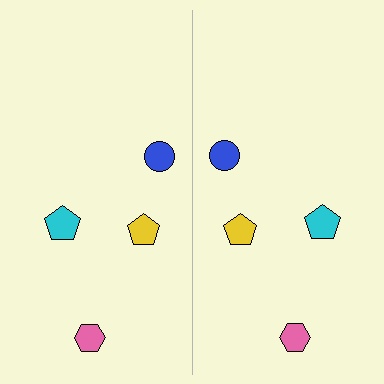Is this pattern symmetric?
Yes, this pattern has bilateral (reflection) symmetry.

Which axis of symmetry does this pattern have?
The pattern has a vertical axis of symmetry running through the center of the image.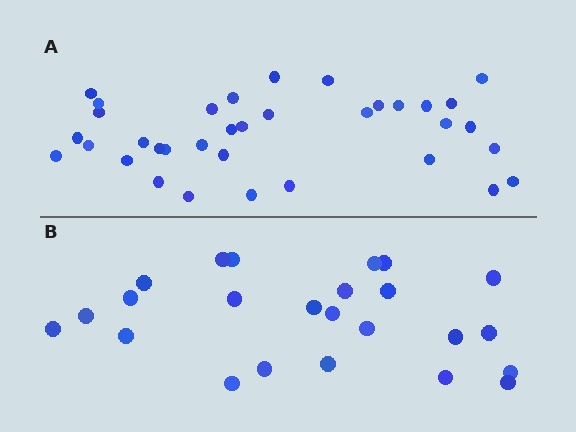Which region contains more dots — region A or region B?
Region A (the top region) has more dots.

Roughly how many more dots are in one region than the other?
Region A has roughly 12 or so more dots than region B.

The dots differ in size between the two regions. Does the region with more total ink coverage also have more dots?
No. Region B has more total ink coverage because its dots are larger, but region A actually contains more individual dots. Total area can be misleading — the number of items is what matters here.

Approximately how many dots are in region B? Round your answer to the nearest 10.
About 20 dots. (The exact count is 24, which rounds to 20.)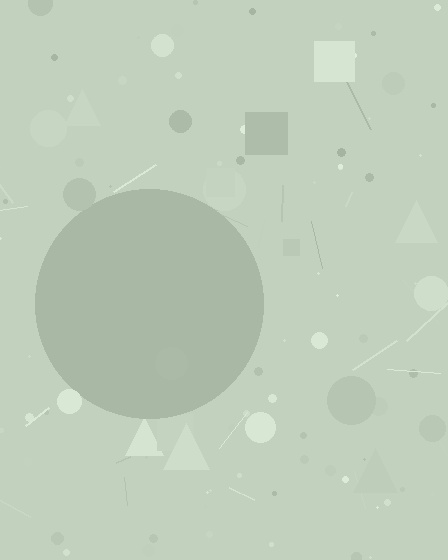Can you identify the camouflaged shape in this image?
The camouflaged shape is a circle.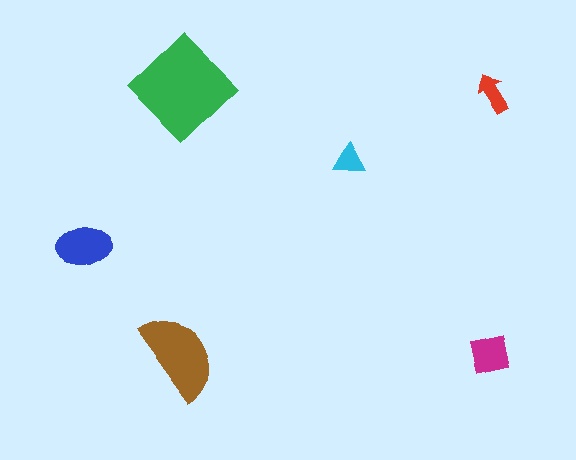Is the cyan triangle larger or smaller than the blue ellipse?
Smaller.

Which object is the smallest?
The cyan triangle.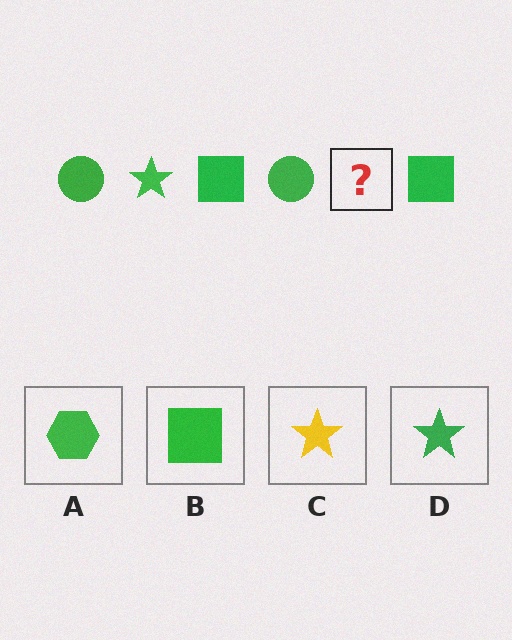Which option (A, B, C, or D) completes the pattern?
D.